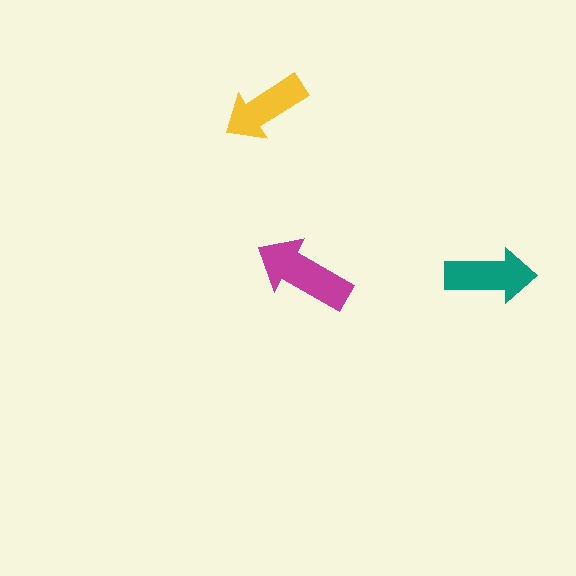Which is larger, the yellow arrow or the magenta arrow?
The magenta one.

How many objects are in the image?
There are 3 objects in the image.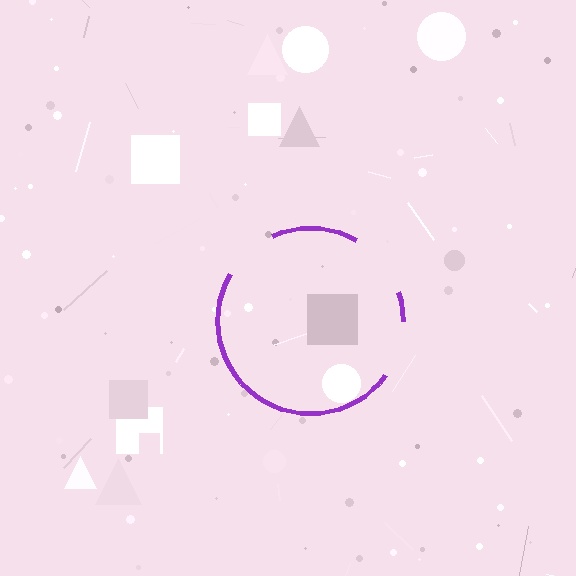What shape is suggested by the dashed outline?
The dashed outline suggests a circle.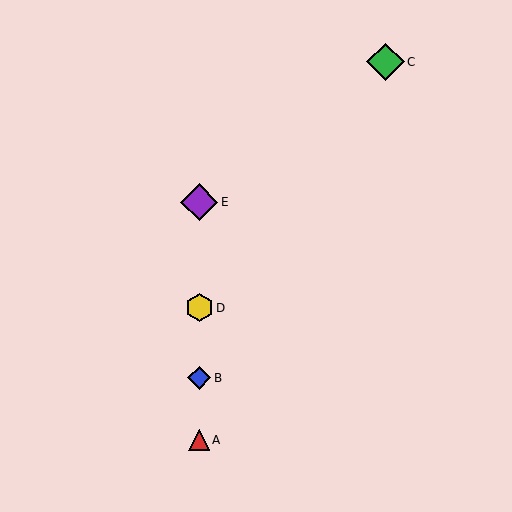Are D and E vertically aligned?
Yes, both are at x≈199.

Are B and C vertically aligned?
No, B is at x≈199 and C is at x≈385.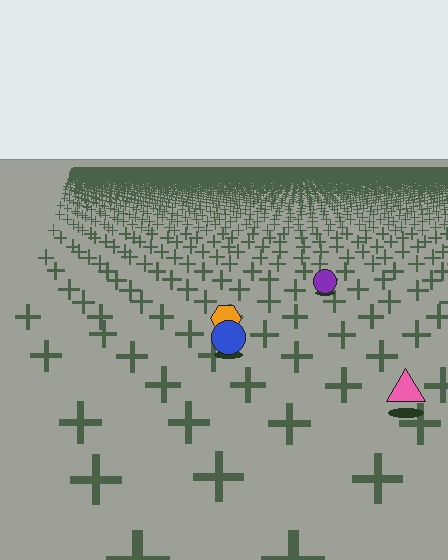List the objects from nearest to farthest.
From nearest to farthest: the pink triangle, the blue circle, the orange hexagon, the purple circle.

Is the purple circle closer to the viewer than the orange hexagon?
No. The orange hexagon is closer — you can tell from the texture gradient: the ground texture is coarser near it.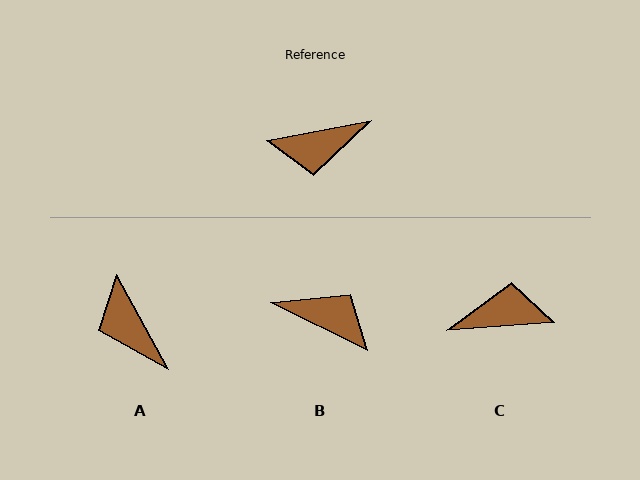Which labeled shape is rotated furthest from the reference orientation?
C, about 173 degrees away.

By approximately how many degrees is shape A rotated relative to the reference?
Approximately 72 degrees clockwise.